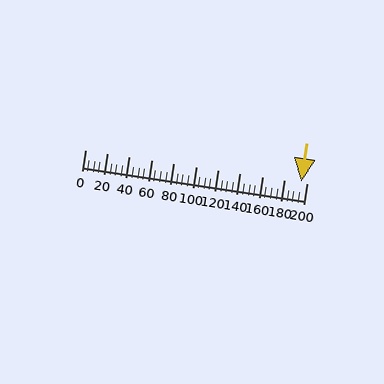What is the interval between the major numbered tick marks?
The major tick marks are spaced 20 units apart.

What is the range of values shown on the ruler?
The ruler shows values from 0 to 200.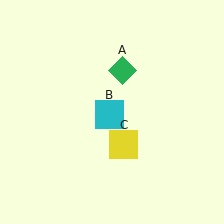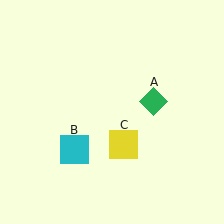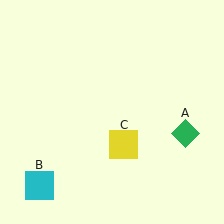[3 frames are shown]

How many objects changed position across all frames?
2 objects changed position: green diamond (object A), cyan square (object B).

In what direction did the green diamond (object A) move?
The green diamond (object A) moved down and to the right.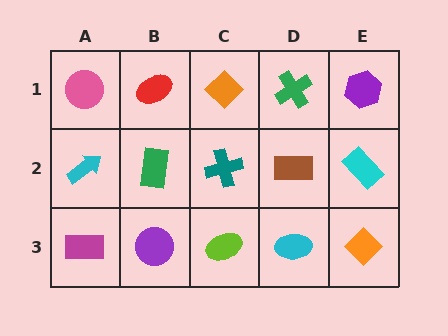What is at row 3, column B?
A purple circle.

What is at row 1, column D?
A green cross.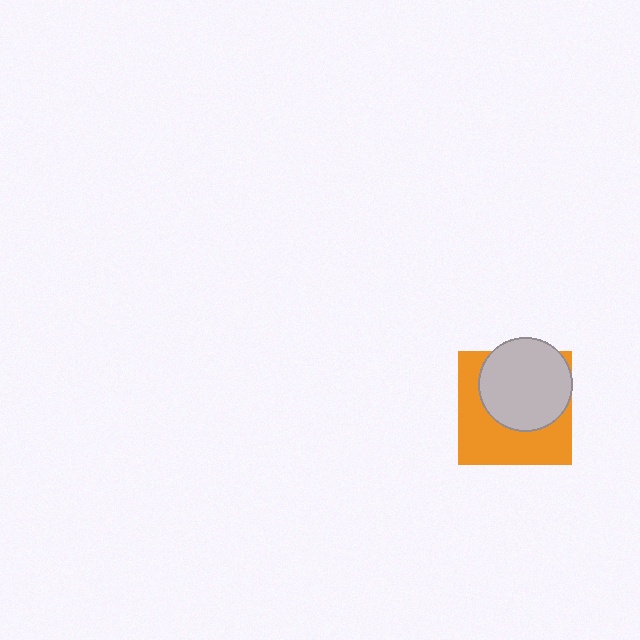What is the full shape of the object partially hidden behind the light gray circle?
The partially hidden object is an orange square.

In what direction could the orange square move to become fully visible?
The orange square could move toward the lower-left. That would shift it out from behind the light gray circle entirely.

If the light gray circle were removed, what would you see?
You would see the complete orange square.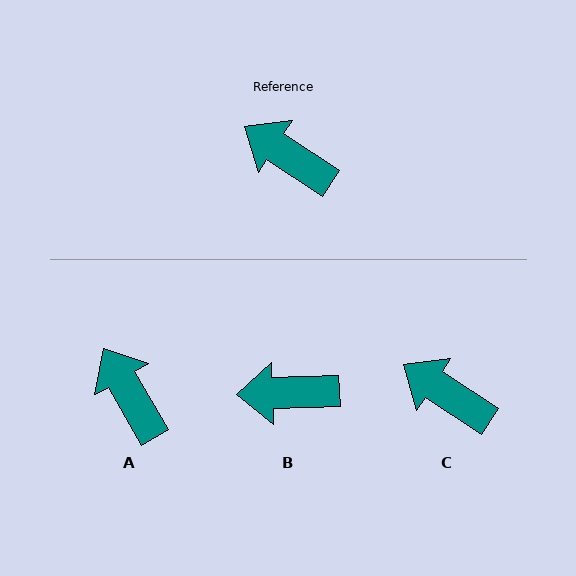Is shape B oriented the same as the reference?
No, it is off by about 36 degrees.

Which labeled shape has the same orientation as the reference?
C.